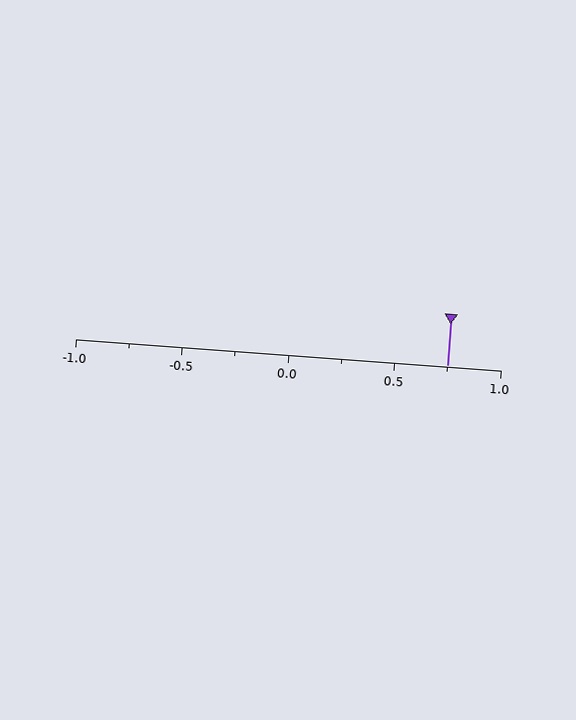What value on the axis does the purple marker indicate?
The marker indicates approximately 0.75.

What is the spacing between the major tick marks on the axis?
The major ticks are spaced 0.5 apart.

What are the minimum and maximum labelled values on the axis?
The axis runs from -1.0 to 1.0.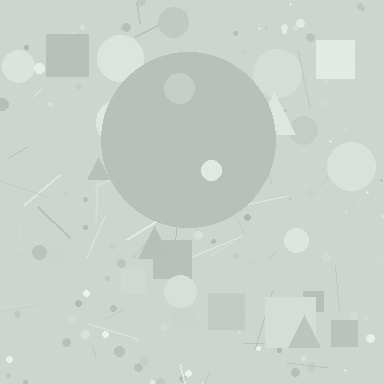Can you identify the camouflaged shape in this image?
The camouflaged shape is a circle.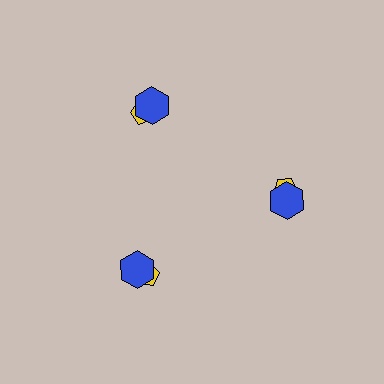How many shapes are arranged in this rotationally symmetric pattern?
There are 6 shapes, arranged in 3 groups of 2.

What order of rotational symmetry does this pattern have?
This pattern has 3-fold rotational symmetry.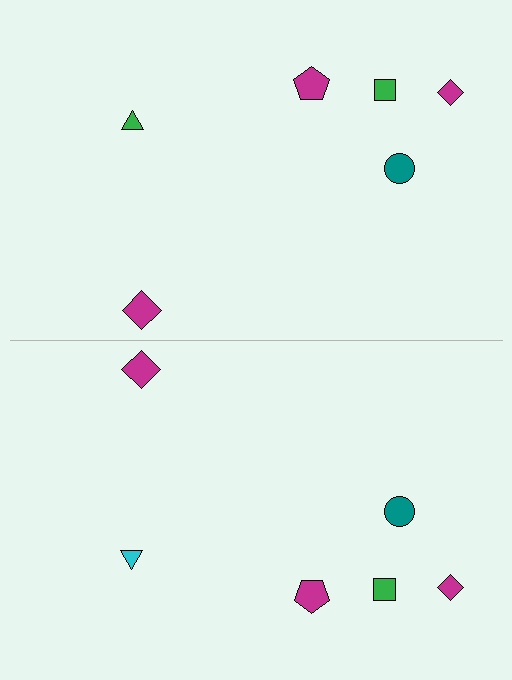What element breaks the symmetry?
The cyan triangle on the bottom side breaks the symmetry — its mirror counterpart is green.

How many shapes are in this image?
There are 12 shapes in this image.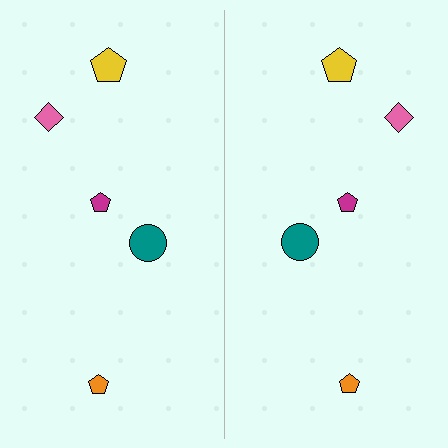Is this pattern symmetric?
Yes, this pattern has bilateral (reflection) symmetry.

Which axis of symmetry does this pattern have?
The pattern has a vertical axis of symmetry running through the center of the image.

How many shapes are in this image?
There are 10 shapes in this image.